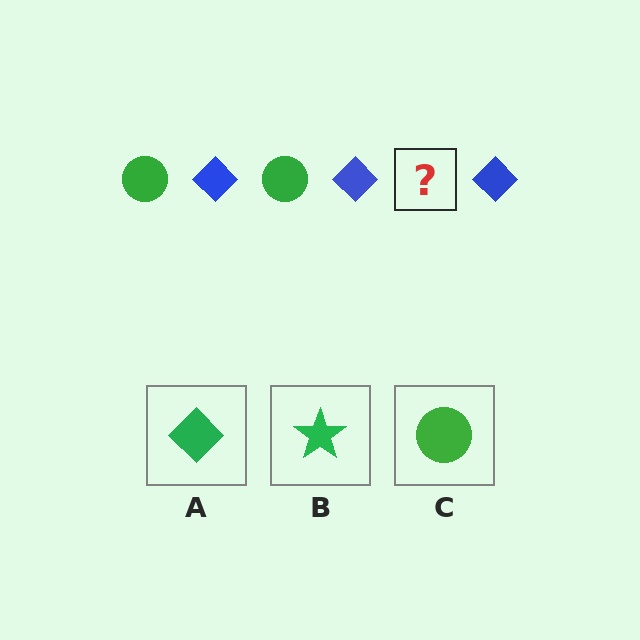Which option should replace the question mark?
Option C.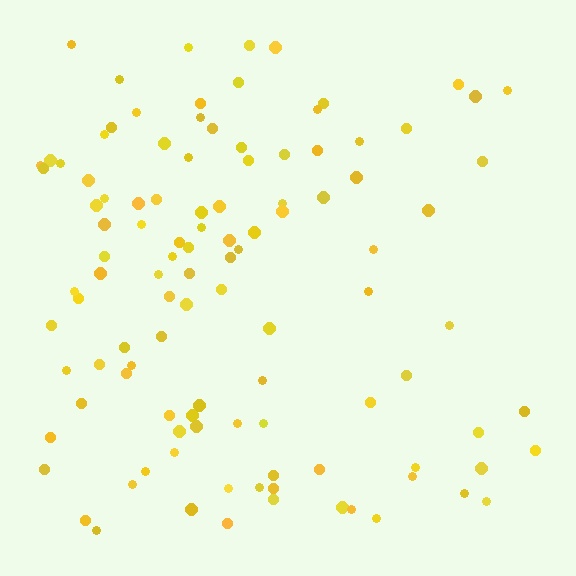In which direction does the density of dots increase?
From right to left, with the left side densest.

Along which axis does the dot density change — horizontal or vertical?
Horizontal.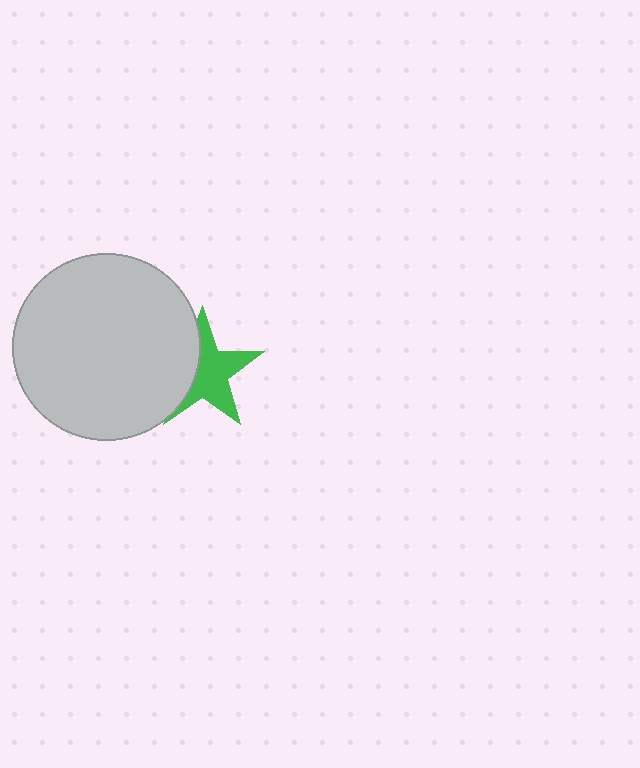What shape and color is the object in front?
The object in front is a light gray circle.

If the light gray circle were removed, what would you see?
You would see the complete green star.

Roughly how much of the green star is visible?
About half of it is visible (roughly 63%).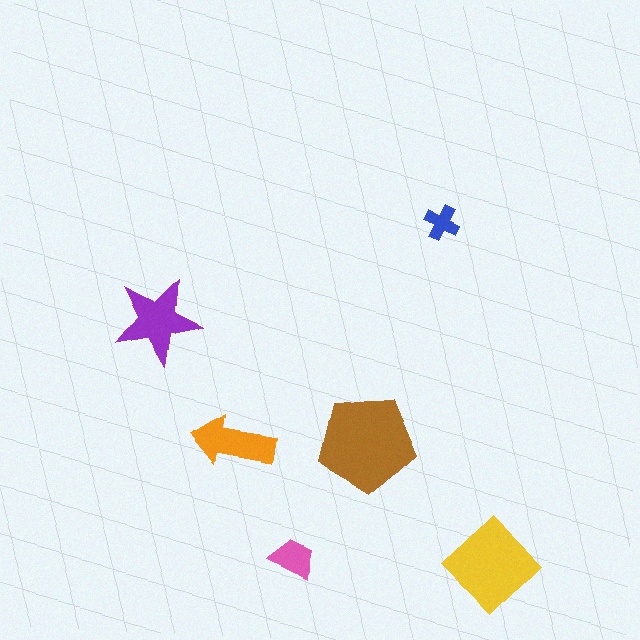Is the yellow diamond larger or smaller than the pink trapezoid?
Larger.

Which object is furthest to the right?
The yellow diamond is rightmost.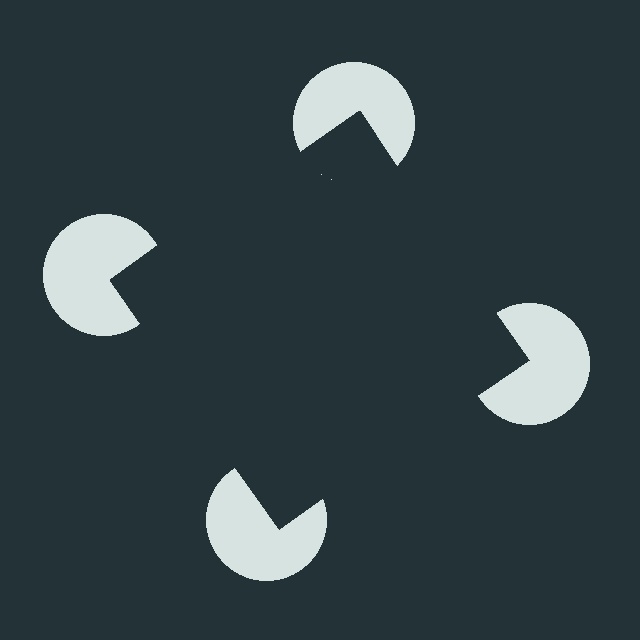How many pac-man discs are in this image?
There are 4 — one at each vertex of the illusory square.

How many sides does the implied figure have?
4 sides.